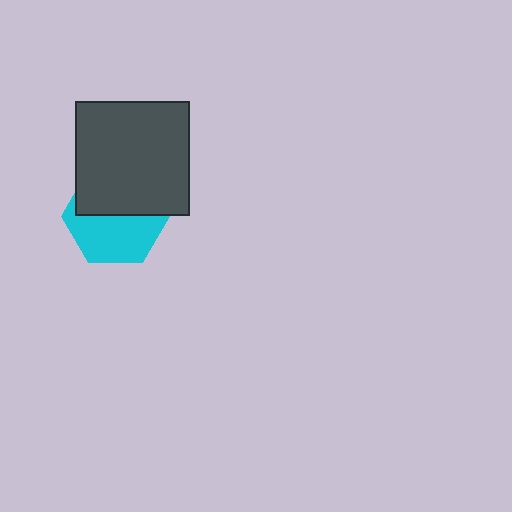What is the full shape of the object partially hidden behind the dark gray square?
The partially hidden object is a cyan hexagon.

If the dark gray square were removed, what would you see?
You would see the complete cyan hexagon.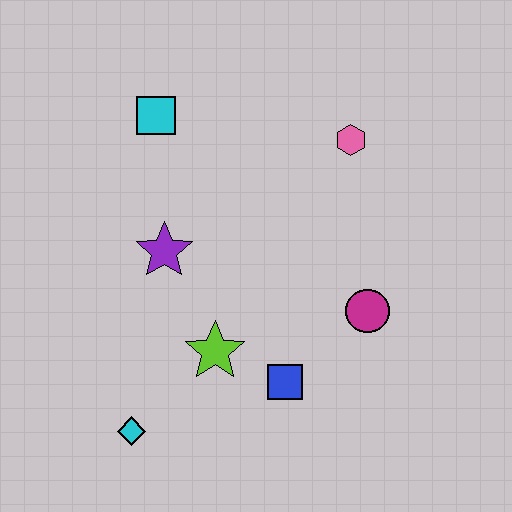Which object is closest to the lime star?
The blue square is closest to the lime star.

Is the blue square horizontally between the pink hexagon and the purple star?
Yes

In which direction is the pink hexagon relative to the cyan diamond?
The pink hexagon is above the cyan diamond.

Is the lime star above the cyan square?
No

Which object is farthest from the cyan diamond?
The pink hexagon is farthest from the cyan diamond.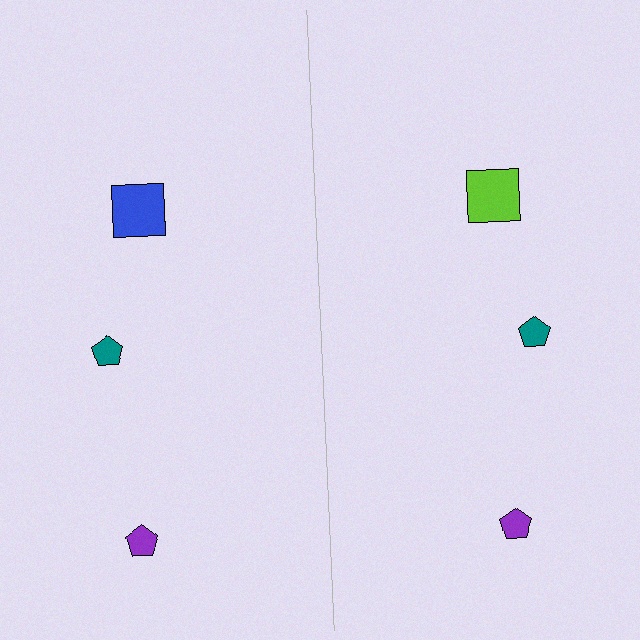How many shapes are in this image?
There are 6 shapes in this image.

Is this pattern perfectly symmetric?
No, the pattern is not perfectly symmetric. The lime square on the right side breaks the symmetry — its mirror counterpart is blue.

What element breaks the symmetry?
The lime square on the right side breaks the symmetry — its mirror counterpart is blue.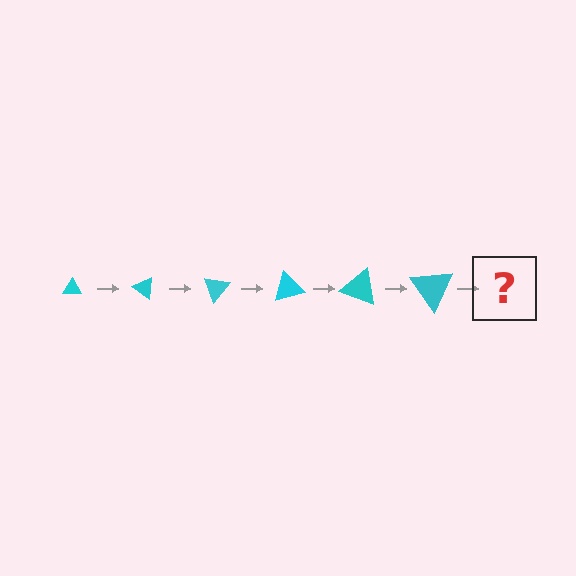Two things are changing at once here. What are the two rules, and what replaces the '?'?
The two rules are that the triangle grows larger each step and it rotates 35 degrees each step. The '?' should be a triangle, larger than the previous one and rotated 210 degrees from the start.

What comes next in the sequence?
The next element should be a triangle, larger than the previous one and rotated 210 degrees from the start.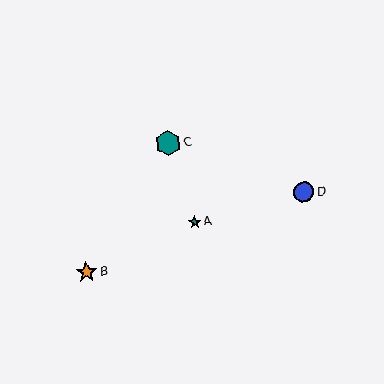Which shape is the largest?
The teal hexagon (labeled C) is the largest.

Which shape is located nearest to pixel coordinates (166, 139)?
The teal hexagon (labeled C) at (168, 143) is nearest to that location.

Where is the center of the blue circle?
The center of the blue circle is at (304, 192).